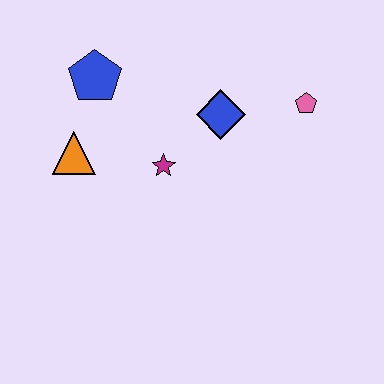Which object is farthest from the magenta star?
The pink pentagon is farthest from the magenta star.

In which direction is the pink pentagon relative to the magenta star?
The pink pentagon is to the right of the magenta star.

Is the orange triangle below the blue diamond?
Yes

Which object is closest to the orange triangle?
The blue pentagon is closest to the orange triangle.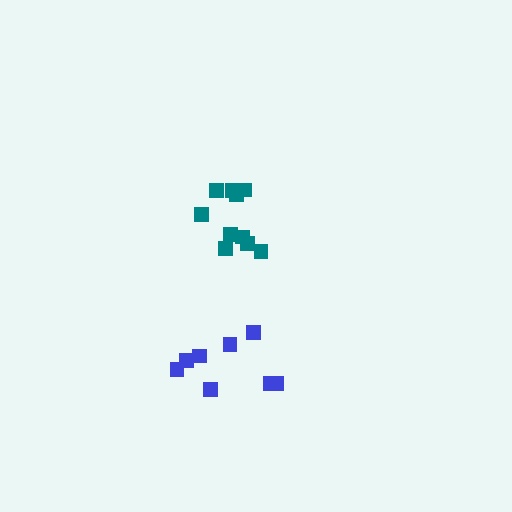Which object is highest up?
The teal cluster is topmost.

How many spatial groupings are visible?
There are 2 spatial groupings.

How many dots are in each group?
Group 1: 10 dots, Group 2: 8 dots (18 total).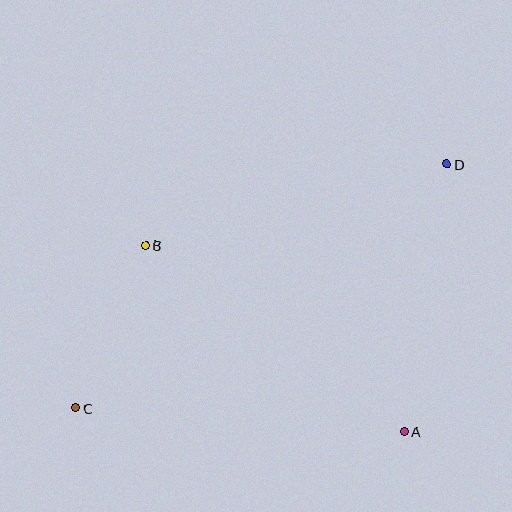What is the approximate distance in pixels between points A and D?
The distance between A and D is approximately 271 pixels.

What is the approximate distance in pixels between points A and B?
The distance between A and B is approximately 319 pixels.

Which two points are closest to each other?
Points B and C are closest to each other.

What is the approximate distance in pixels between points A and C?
The distance between A and C is approximately 330 pixels.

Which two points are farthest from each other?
Points C and D are farthest from each other.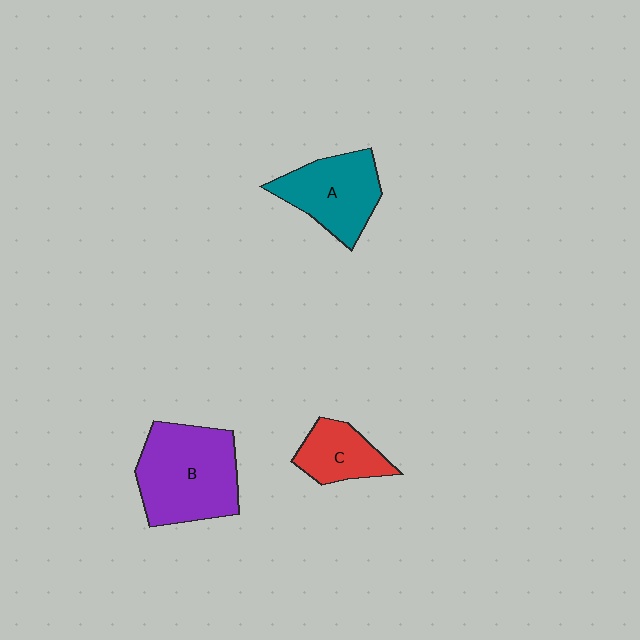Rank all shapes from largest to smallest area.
From largest to smallest: B (purple), A (teal), C (red).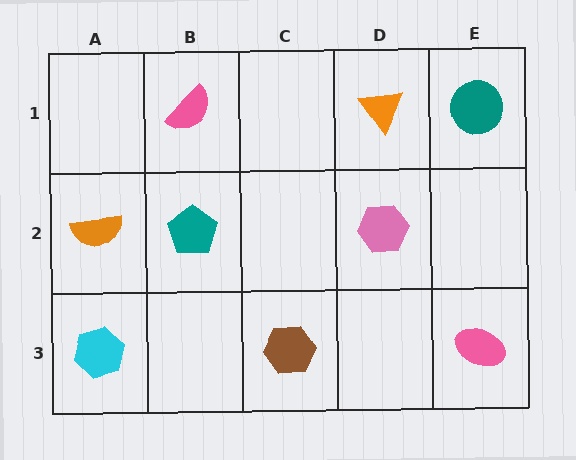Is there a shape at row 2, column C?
No, that cell is empty.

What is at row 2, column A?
An orange semicircle.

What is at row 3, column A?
A cyan hexagon.